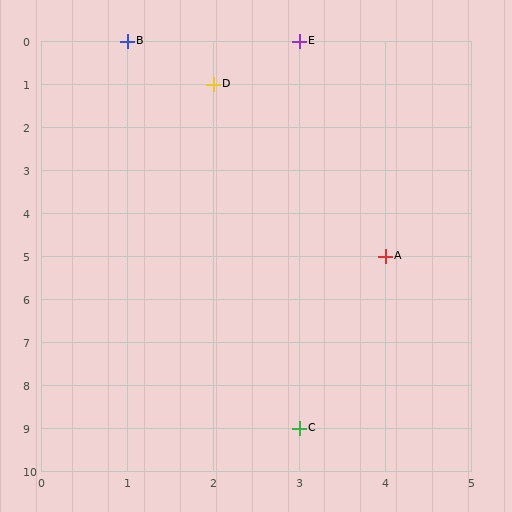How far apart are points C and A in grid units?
Points C and A are 1 column and 4 rows apart (about 4.1 grid units diagonally).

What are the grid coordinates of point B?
Point B is at grid coordinates (1, 0).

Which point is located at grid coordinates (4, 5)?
Point A is at (4, 5).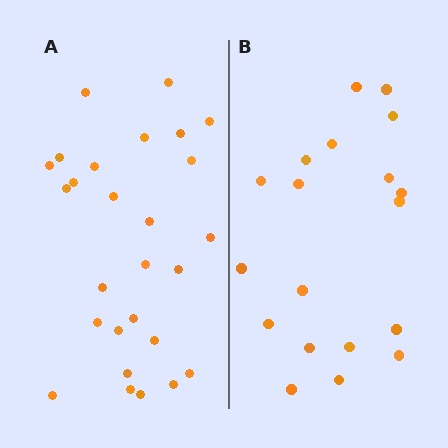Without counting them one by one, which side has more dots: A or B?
Region A (the left region) has more dots.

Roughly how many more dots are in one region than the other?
Region A has roughly 8 or so more dots than region B.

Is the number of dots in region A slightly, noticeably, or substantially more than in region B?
Region A has noticeably more, but not dramatically so. The ratio is roughly 1.4 to 1.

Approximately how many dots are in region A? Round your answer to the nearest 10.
About 30 dots. (The exact count is 27, which rounds to 30.)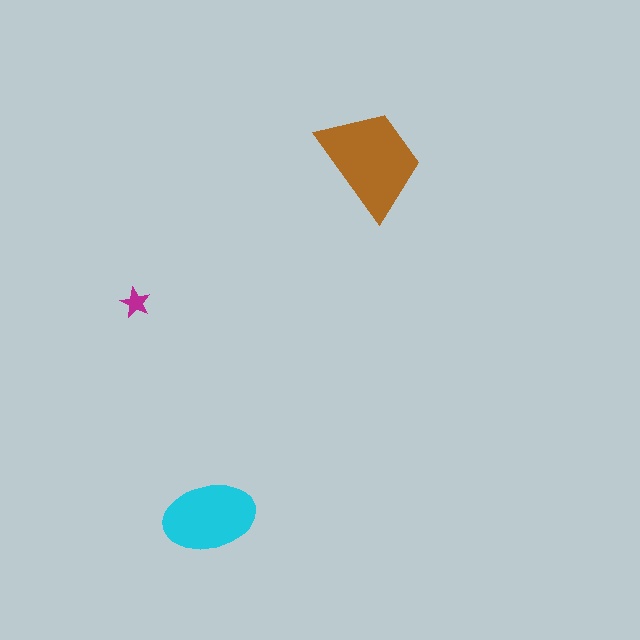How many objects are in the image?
There are 3 objects in the image.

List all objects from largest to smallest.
The brown trapezoid, the cyan ellipse, the magenta star.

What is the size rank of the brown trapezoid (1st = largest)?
1st.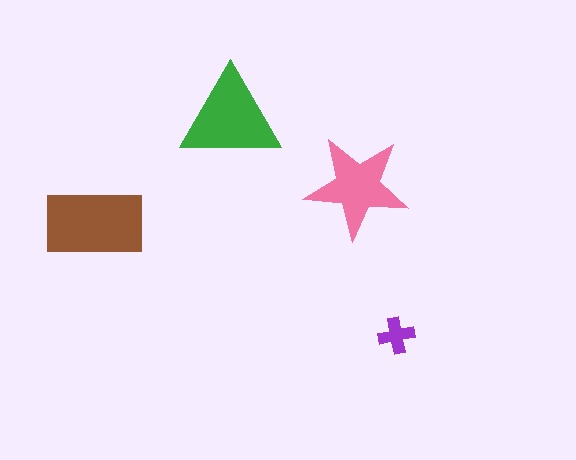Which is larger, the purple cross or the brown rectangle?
The brown rectangle.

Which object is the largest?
The brown rectangle.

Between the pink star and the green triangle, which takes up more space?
The green triangle.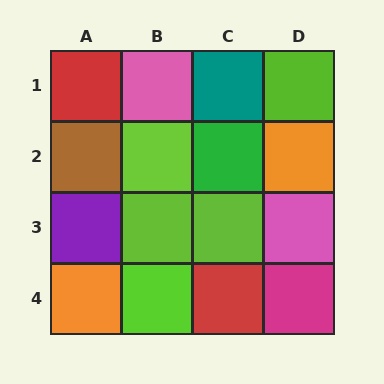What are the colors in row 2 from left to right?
Brown, lime, green, orange.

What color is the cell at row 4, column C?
Red.